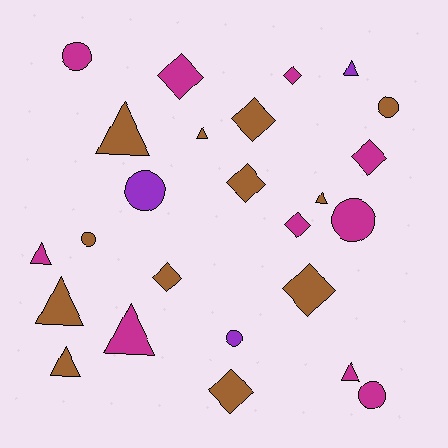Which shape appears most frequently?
Diamond, with 9 objects.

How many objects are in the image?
There are 25 objects.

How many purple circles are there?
There are 2 purple circles.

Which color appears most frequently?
Brown, with 12 objects.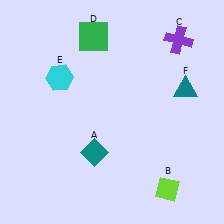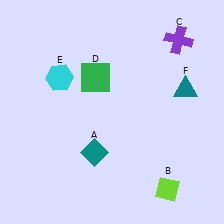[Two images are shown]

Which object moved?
The green square (D) moved down.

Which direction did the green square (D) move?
The green square (D) moved down.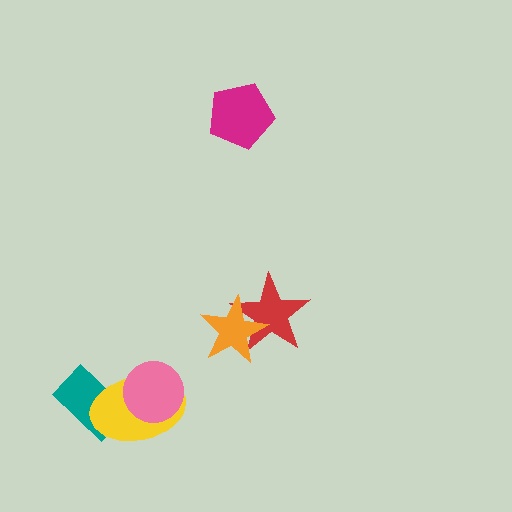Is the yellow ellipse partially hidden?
Yes, it is partially covered by another shape.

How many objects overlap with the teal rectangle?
1 object overlaps with the teal rectangle.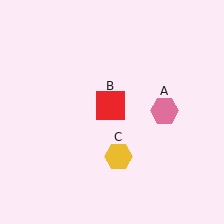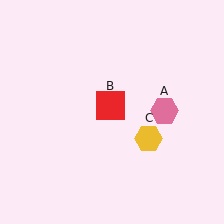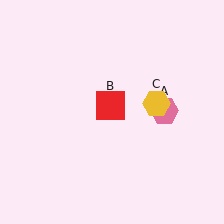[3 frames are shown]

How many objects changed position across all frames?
1 object changed position: yellow hexagon (object C).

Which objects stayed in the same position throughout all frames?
Pink hexagon (object A) and red square (object B) remained stationary.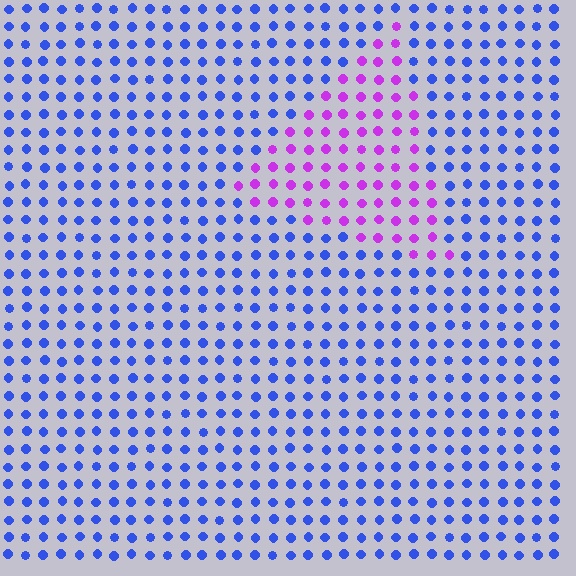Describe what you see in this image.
The image is filled with small blue elements in a uniform arrangement. A triangle-shaped region is visible where the elements are tinted to a slightly different hue, forming a subtle color boundary.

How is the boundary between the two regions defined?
The boundary is defined purely by a slight shift in hue (about 61 degrees). Spacing, size, and orientation are identical on both sides.